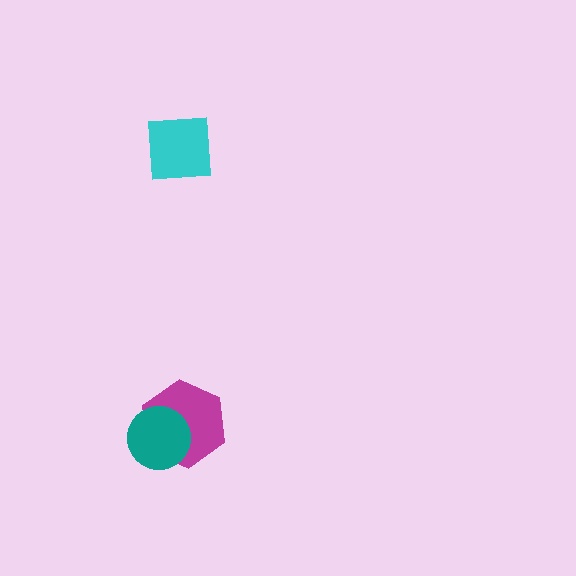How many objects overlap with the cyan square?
0 objects overlap with the cyan square.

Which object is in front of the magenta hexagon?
The teal circle is in front of the magenta hexagon.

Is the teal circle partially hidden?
No, no other shape covers it.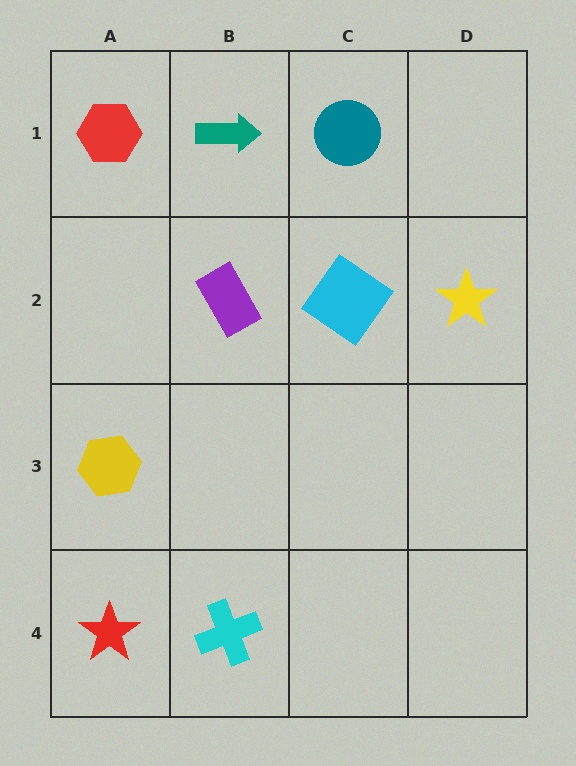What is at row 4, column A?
A red star.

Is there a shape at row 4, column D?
No, that cell is empty.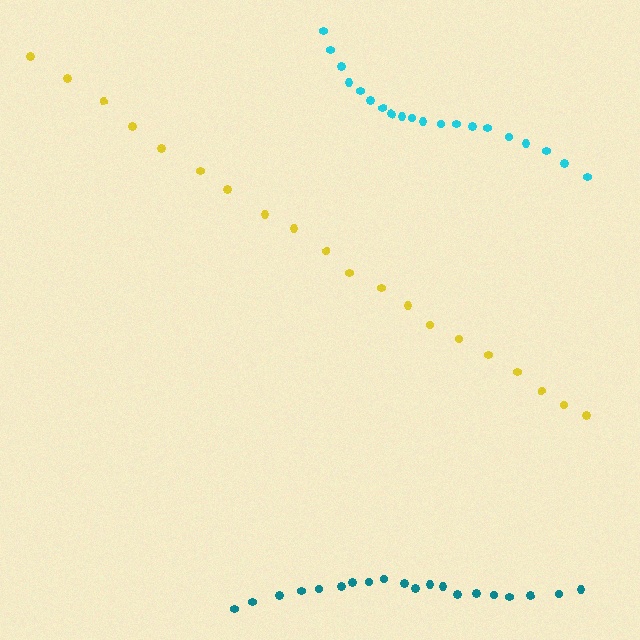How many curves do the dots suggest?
There are 3 distinct paths.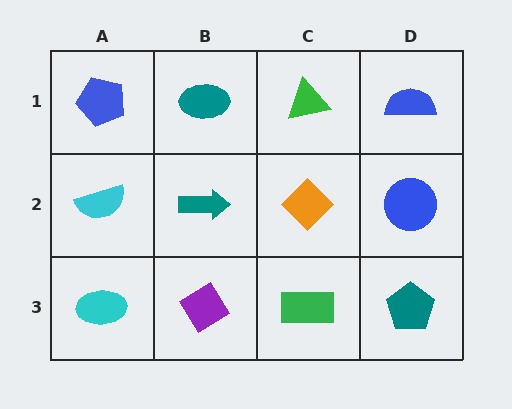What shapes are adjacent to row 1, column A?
A cyan semicircle (row 2, column A), a teal ellipse (row 1, column B).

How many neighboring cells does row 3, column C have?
3.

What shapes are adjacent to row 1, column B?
A teal arrow (row 2, column B), a blue pentagon (row 1, column A), a green triangle (row 1, column C).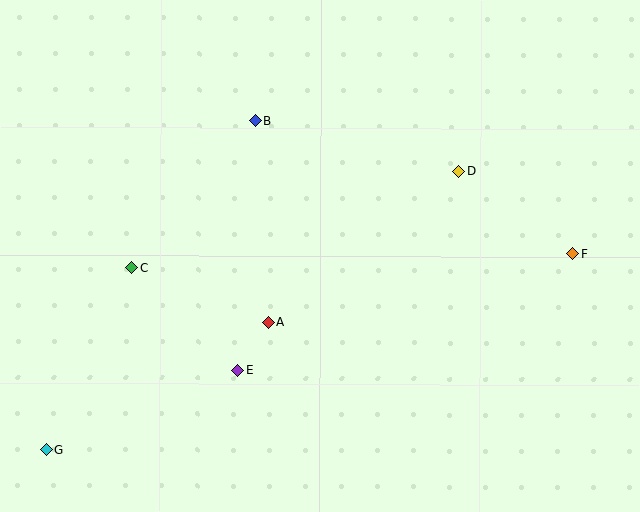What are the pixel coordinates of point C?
Point C is at (132, 268).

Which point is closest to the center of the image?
Point A at (268, 322) is closest to the center.